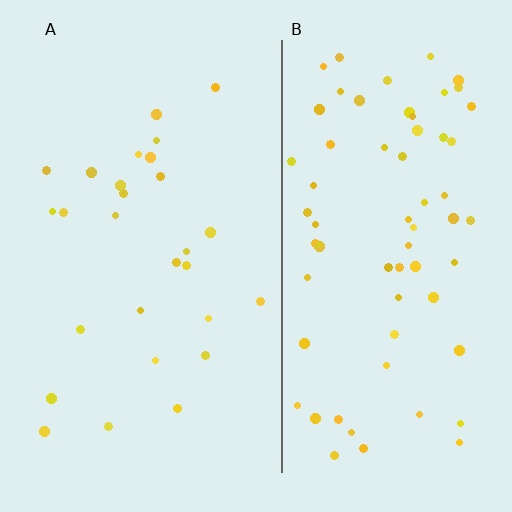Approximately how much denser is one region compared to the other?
Approximately 2.5× — region B over region A.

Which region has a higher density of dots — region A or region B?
B (the right).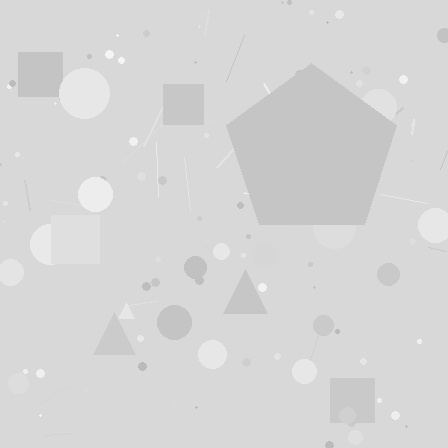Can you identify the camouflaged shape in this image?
The camouflaged shape is a pentagon.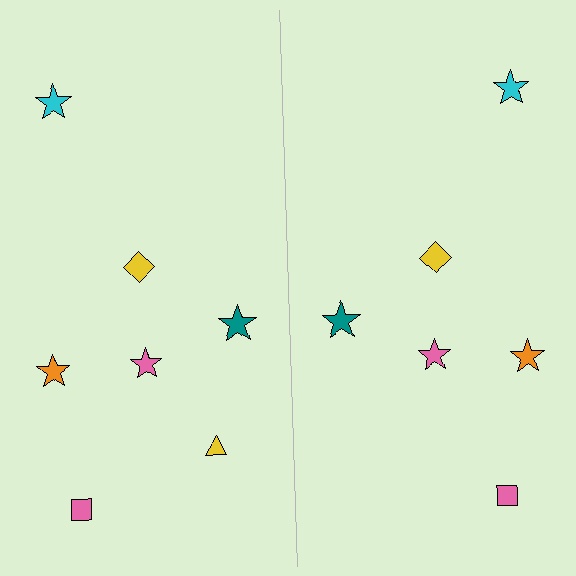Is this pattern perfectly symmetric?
No, the pattern is not perfectly symmetric. A yellow triangle is missing from the right side.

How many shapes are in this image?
There are 13 shapes in this image.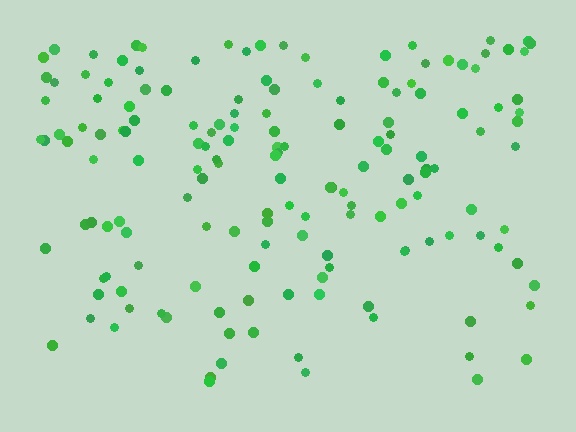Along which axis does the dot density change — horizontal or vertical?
Vertical.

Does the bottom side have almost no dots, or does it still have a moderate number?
Still a moderate number, just noticeably fewer than the top.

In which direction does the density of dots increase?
From bottom to top, with the top side densest.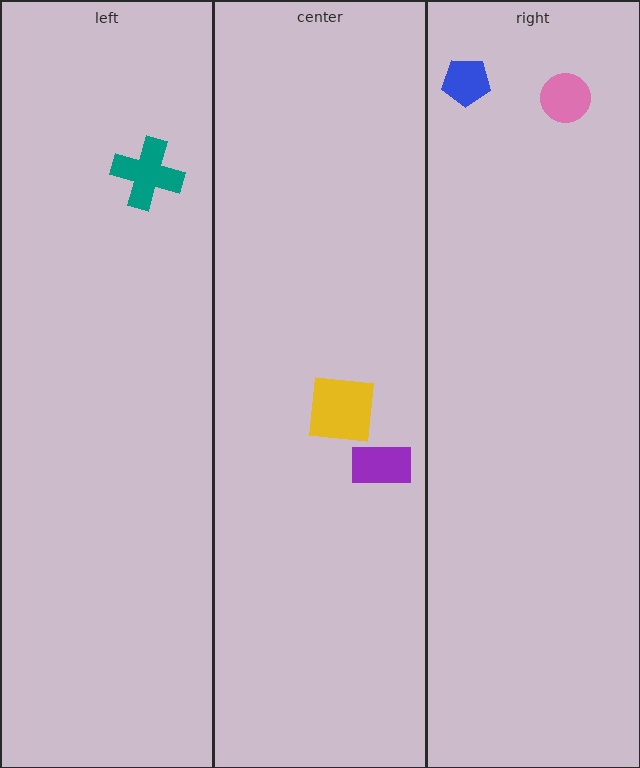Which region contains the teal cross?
The left region.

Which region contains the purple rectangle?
The center region.